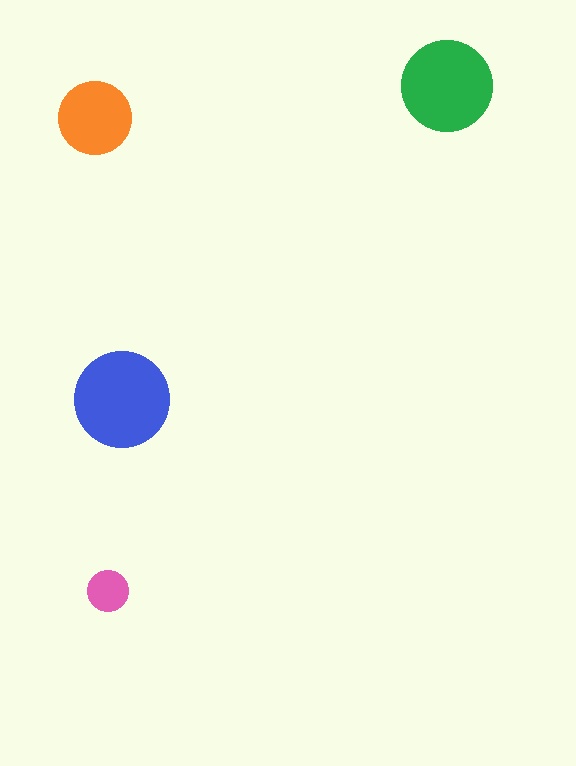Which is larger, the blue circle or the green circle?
The blue one.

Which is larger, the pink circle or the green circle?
The green one.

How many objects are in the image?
There are 4 objects in the image.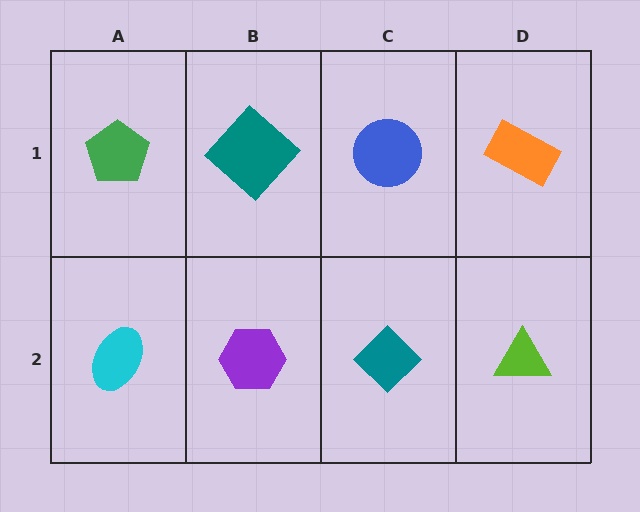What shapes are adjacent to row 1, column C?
A teal diamond (row 2, column C), a teal diamond (row 1, column B), an orange rectangle (row 1, column D).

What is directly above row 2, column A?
A green pentagon.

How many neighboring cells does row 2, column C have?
3.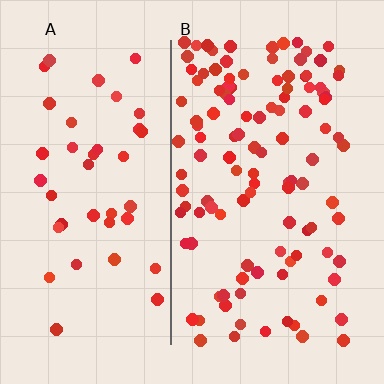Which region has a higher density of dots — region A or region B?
B (the right).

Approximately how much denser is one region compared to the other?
Approximately 2.7× — region B over region A.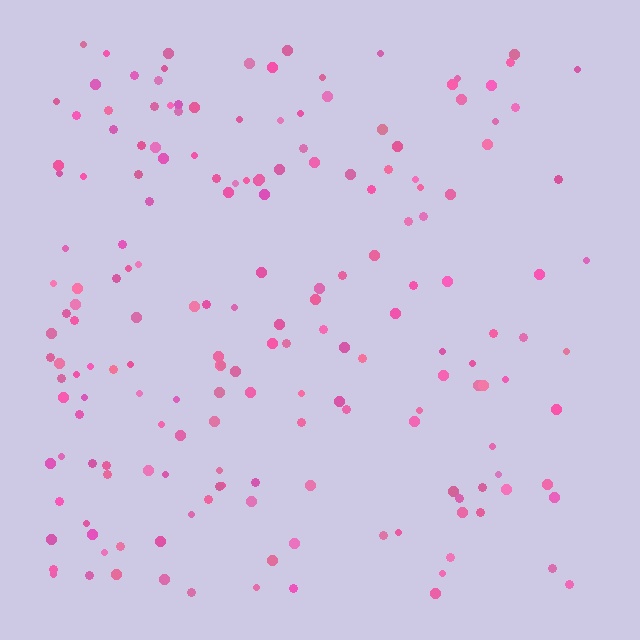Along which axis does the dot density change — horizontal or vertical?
Horizontal.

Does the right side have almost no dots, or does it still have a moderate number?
Still a moderate number, just noticeably fewer than the left.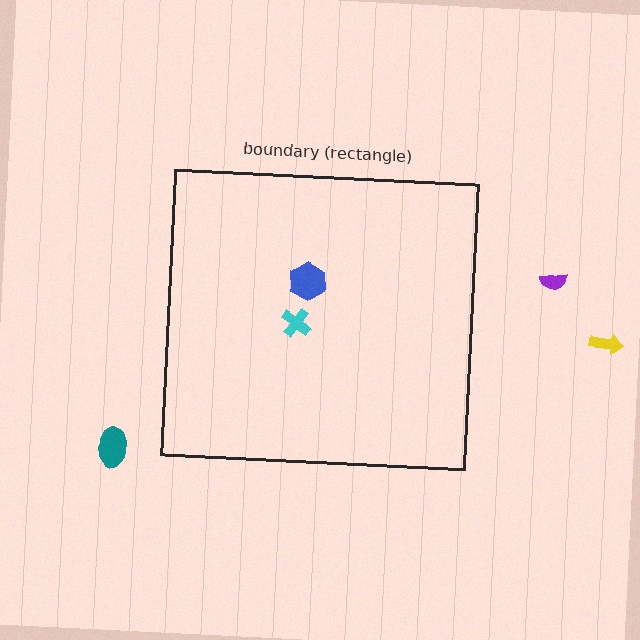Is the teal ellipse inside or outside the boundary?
Outside.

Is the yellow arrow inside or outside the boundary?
Outside.